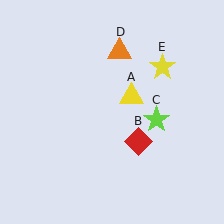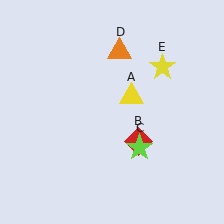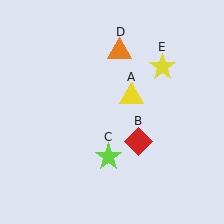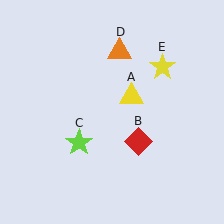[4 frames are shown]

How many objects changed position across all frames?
1 object changed position: lime star (object C).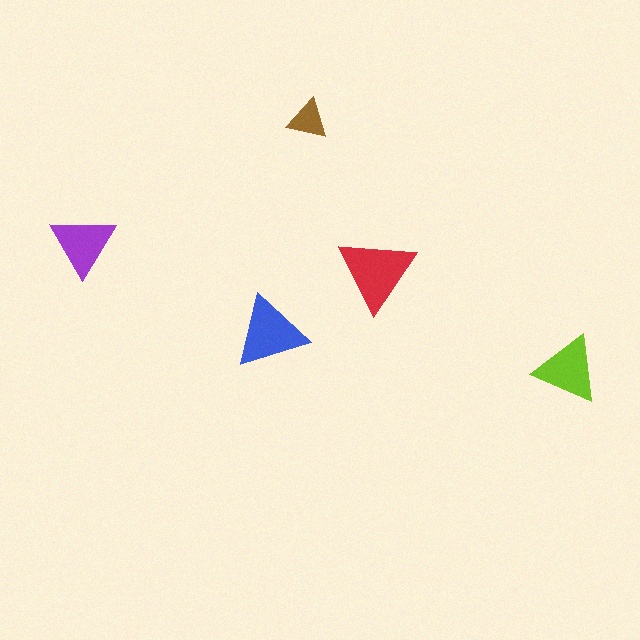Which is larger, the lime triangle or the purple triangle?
The lime one.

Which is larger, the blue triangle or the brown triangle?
The blue one.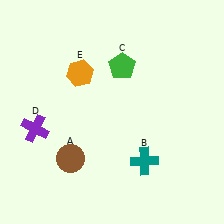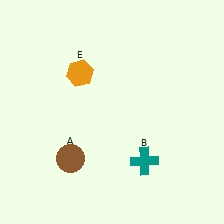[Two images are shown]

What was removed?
The purple cross (D), the green pentagon (C) were removed in Image 2.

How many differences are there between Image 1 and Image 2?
There are 2 differences between the two images.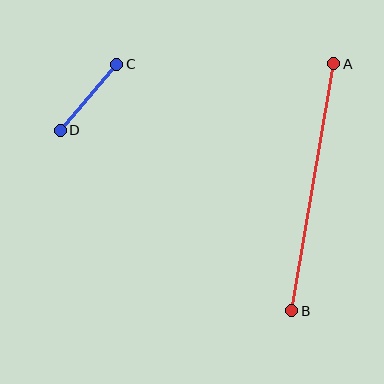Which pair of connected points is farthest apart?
Points A and B are farthest apart.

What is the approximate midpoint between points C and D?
The midpoint is at approximately (89, 97) pixels.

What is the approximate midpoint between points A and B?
The midpoint is at approximately (313, 187) pixels.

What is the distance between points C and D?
The distance is approximately 87 pixels.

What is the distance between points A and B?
The distance is approximately 250 pixels.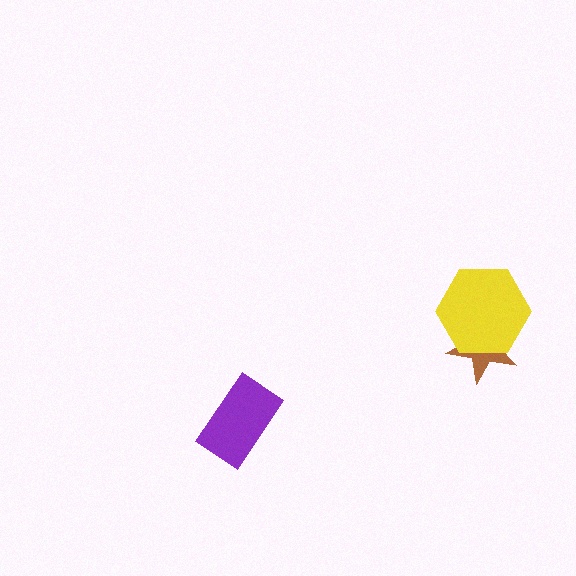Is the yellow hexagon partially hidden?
No, no other shape covers it.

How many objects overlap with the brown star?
1 object overlaps with the brown star.